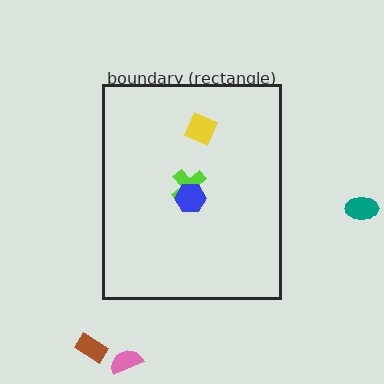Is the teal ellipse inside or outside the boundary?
Outside.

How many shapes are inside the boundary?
3 inside, 3 outside.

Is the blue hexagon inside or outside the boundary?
Inside.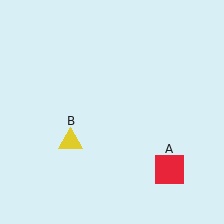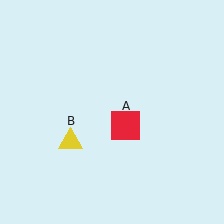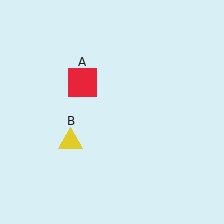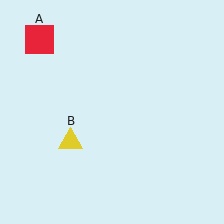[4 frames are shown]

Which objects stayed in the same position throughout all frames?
Yellow triangle (object B) remained stationary.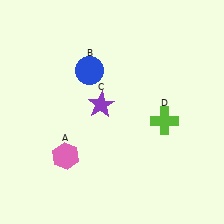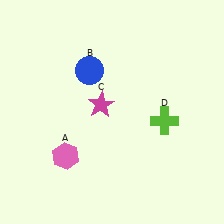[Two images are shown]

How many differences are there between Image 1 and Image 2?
There is 1 difference between the two images.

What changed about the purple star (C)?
In Image 1, C is purple. In Image 2, it changed to magenta.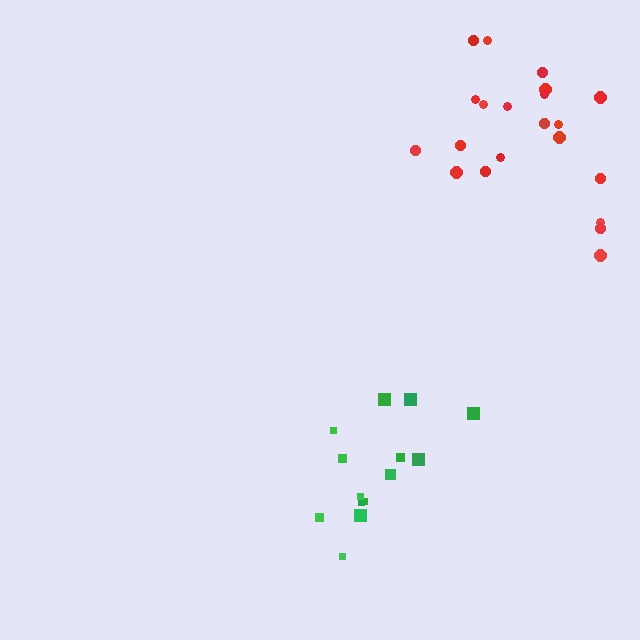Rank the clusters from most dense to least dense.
green, red.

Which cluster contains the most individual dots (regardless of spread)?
Red (21).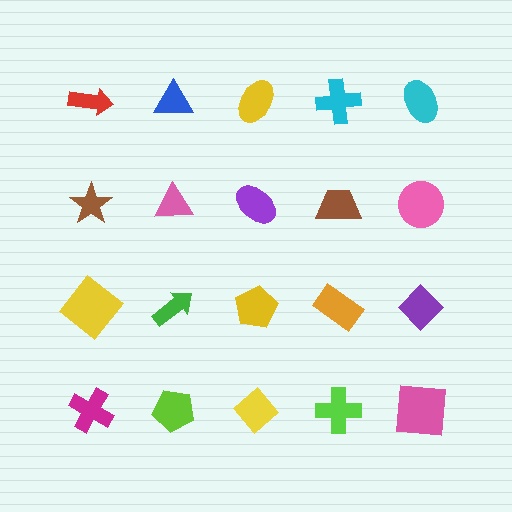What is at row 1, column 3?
A yellow ellipse.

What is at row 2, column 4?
A brown trapezoid.